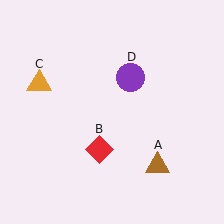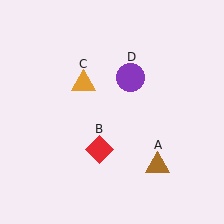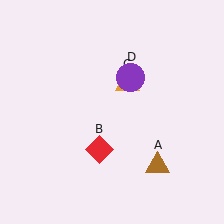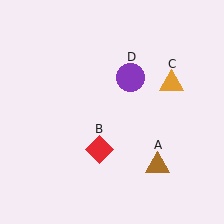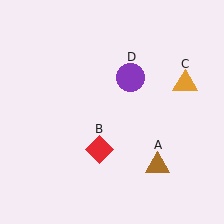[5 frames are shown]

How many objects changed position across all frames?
1 object changed position: orange triangle (object C).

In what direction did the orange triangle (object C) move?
The orange triangle (object C) moved right.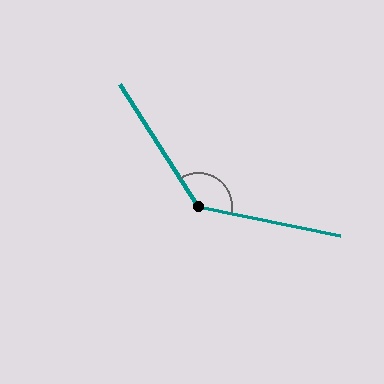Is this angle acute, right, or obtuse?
It is obtuse.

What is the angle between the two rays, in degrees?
Approximately 134 degrees.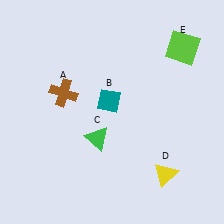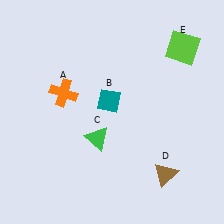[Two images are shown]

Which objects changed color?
A changed from brown to orange. D changed from yellow to brown.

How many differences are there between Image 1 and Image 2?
There are 2 differences between the two images.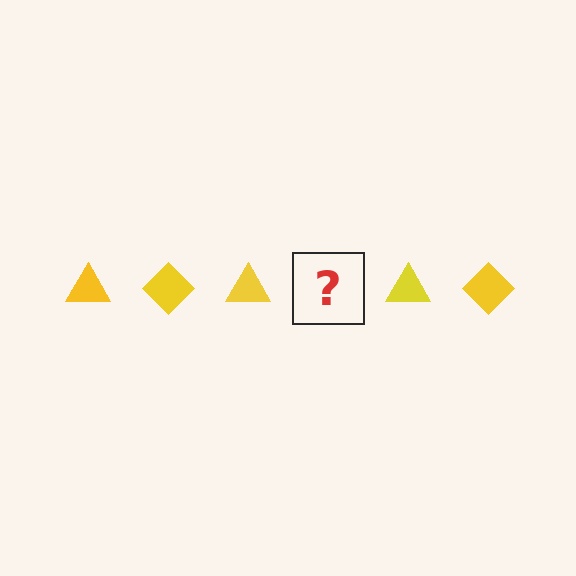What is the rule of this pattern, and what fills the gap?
The rule is that the pattern cycles through triangle, diamond shapes in yellow. The gap should be filled with a yellow diamond.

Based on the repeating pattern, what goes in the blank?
The blank should be a yellow diamond.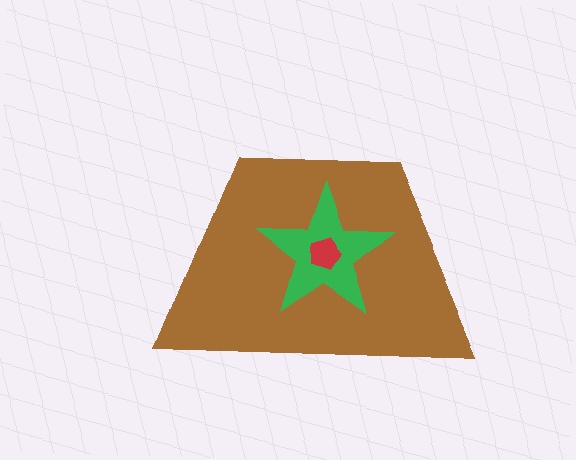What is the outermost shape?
The brown trapezoid.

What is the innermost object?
The red pentagon.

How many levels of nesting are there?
3.